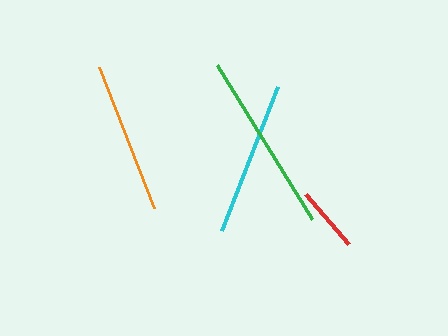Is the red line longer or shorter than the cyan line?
The cyan line is longer than the red line.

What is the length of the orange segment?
The orange segment is approximately 152 pixels long.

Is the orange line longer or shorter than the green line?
The green line is longer than the orange line.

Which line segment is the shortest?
The red line is the shortest at approximately 66 pixels.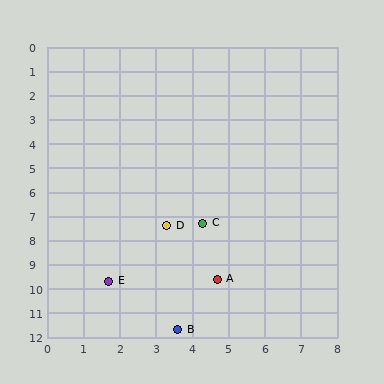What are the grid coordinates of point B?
Point B is at approximately (3.6, 11.7).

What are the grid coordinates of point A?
Point A is at approximately (4.7, 9.6).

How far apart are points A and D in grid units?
Points A and D are about 2.6 grid units apart.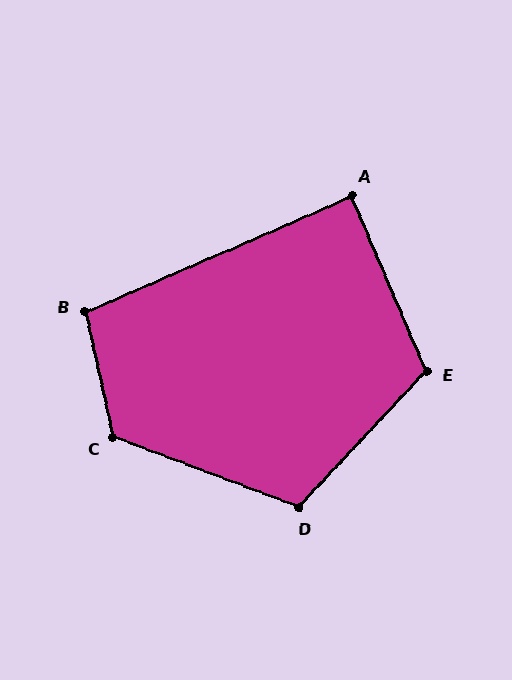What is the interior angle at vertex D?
Approximately 112 degrees (obtuse).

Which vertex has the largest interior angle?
C, at approximately 123 degrees.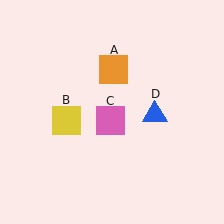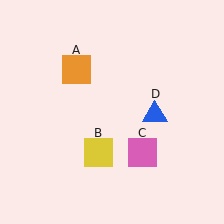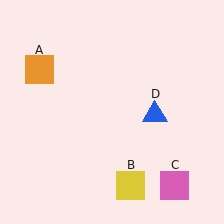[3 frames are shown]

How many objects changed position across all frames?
3 objects changed position: orange square (object A), yellow square (object B), pink square (object C).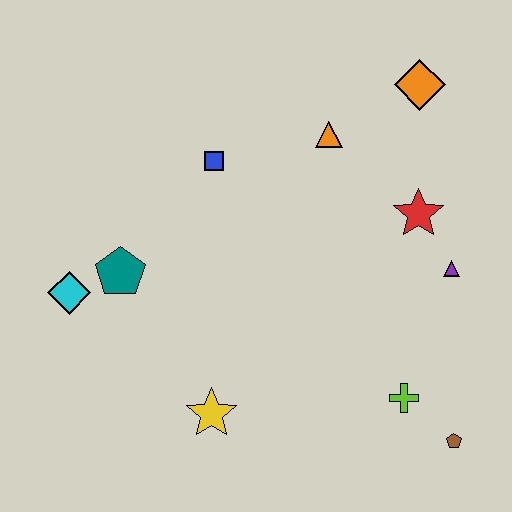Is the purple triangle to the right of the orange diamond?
Yes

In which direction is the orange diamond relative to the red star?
The orange diamond is above the red star.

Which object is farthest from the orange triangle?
The brown pentagon is farthest from the orange triangle.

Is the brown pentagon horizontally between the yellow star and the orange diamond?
No